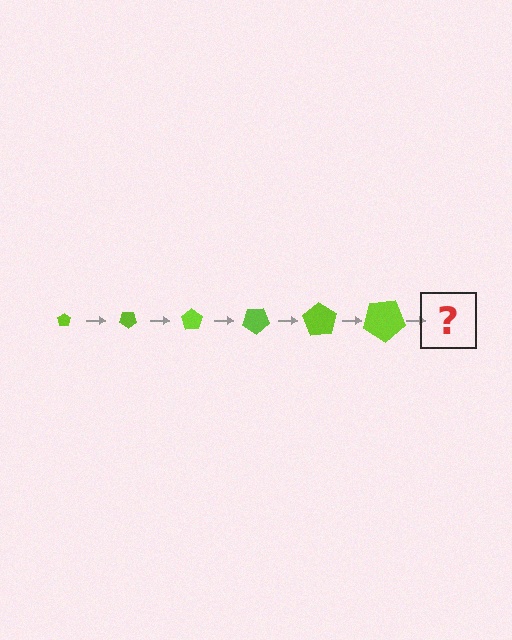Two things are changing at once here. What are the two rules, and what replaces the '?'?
The two rules are that the pentagon grows larger each step and it rotates 35 degrees each step. The '?' should be a pentagon, larger than the previous one and rotated 210 degrees from the start.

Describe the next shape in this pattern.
It should be a pentagon, larger than the previous one and rotated 210 degrees from the start.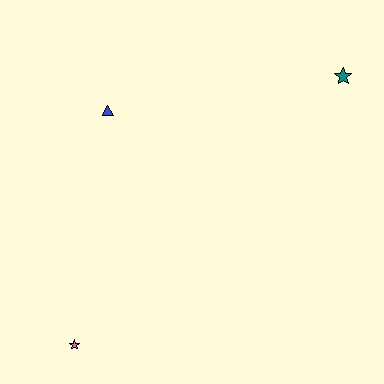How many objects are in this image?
There are 3 objects.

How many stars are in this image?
There are 2 stars.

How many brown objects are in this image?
There are no brown objects.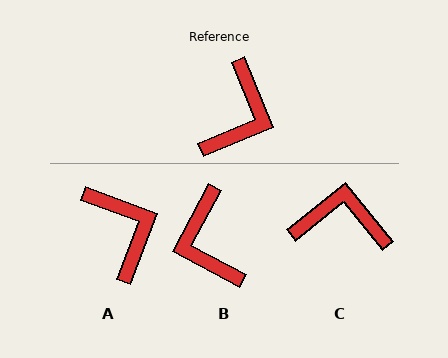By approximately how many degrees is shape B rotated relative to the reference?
Approximately 141 degrees clockwise.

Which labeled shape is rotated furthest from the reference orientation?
B, about 141 degrees away.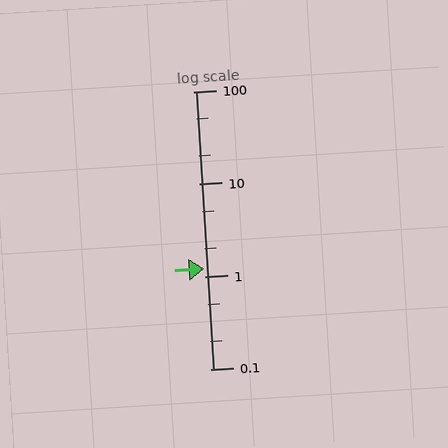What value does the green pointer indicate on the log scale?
The pointer indicates approximately 1.2.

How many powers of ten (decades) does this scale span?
The scale spans 3 decades, from 0.1 to 100.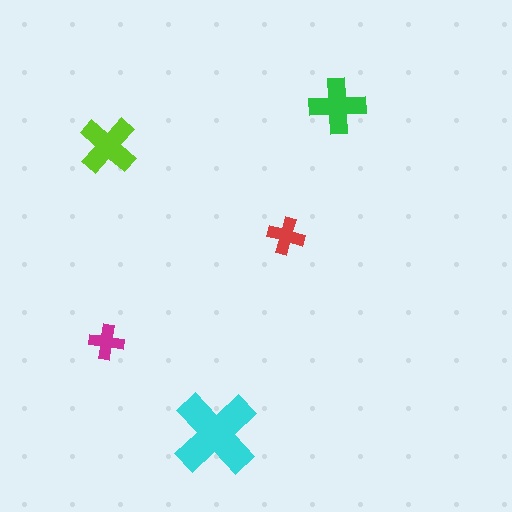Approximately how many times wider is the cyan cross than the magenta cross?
About 2.5 times wider.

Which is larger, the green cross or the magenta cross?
The green one.